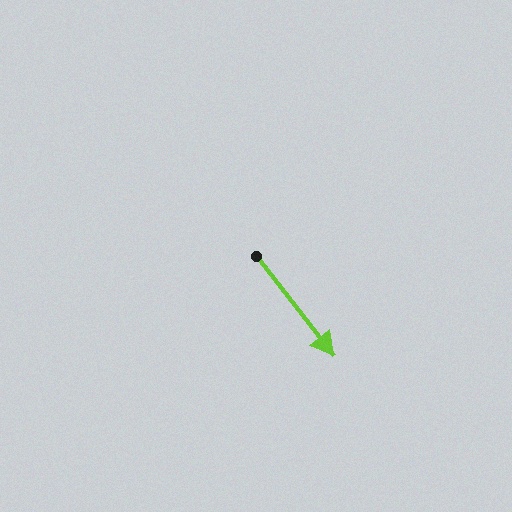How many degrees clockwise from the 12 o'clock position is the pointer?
Approximately 142 degrees.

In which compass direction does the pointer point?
Southeast.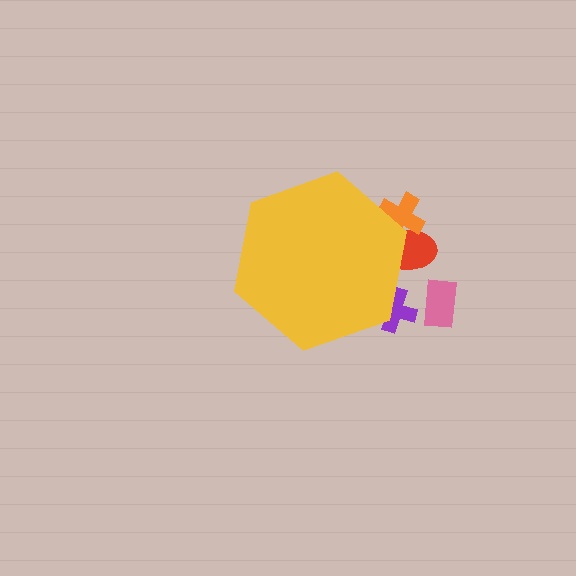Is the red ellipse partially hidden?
Yes, the red ellipse is partially hidden behind the yellow hexagon.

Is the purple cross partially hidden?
Yes, the purple cross is partially hidden behind the yellow hexagon.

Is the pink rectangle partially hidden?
No, the pink rectangle is fully visible.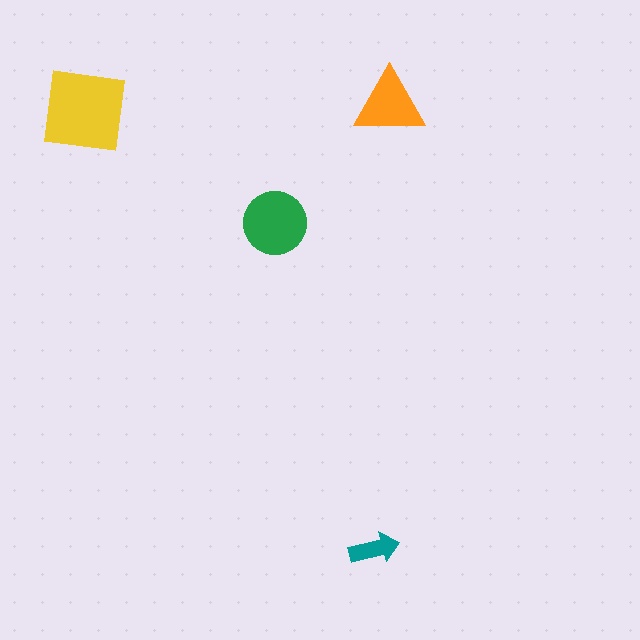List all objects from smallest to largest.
The teal arrow, the orange triangle, the green circle, the yellow square.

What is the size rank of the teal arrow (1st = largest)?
4th.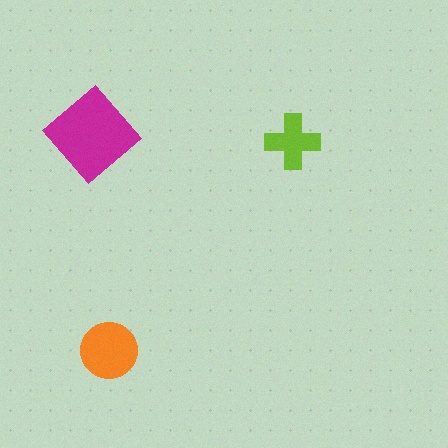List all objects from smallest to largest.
The lime cross, the orange circle, the magenta diamond.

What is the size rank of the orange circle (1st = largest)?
2nd.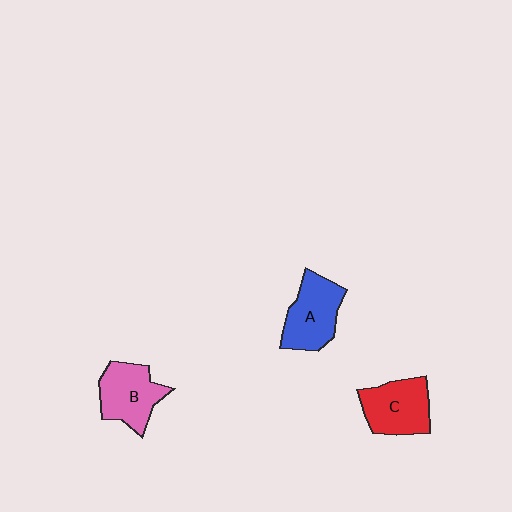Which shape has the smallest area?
Shape B (pink).